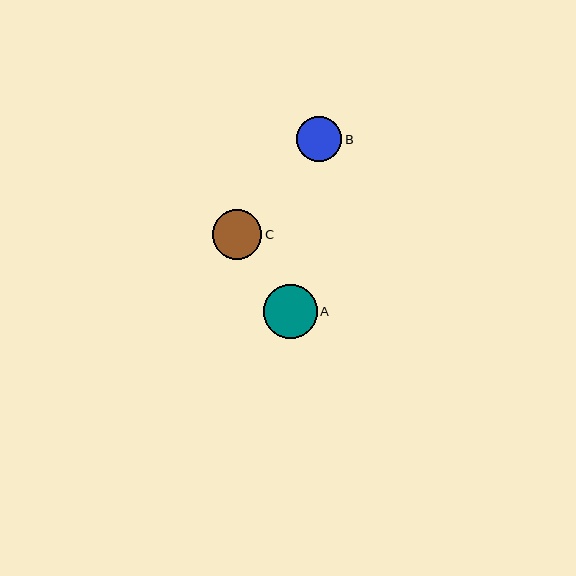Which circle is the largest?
Circle A is the largest with a size of approximately 54 pixels.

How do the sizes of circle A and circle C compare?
Circle A and circle C are approximately the same size.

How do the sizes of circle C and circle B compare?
Circle C and circle B are approximately the same size.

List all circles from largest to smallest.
From largest to smallest: A, C, B.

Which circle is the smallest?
Circle B is the smallest with a size of approximately 45 pixels.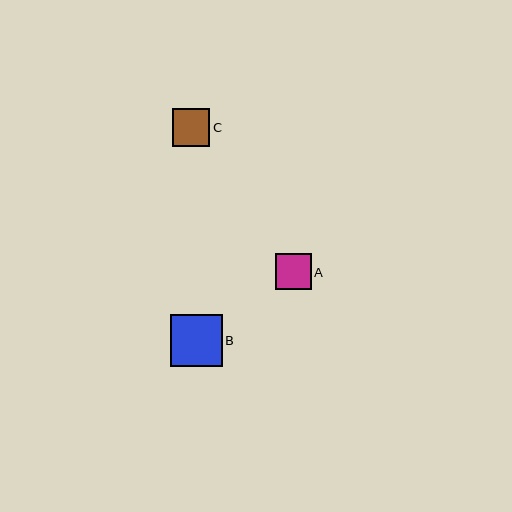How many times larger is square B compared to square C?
Square B is approximately 1.4 times the size of square C.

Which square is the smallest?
Square A is the smallest with a size of approximately 36 pixels.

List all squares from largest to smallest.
From largest to smallest: B, C, A.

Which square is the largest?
Square B is the largest with a size of approximately 52 pixels.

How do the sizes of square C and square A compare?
Square C and square A are approximately the same size.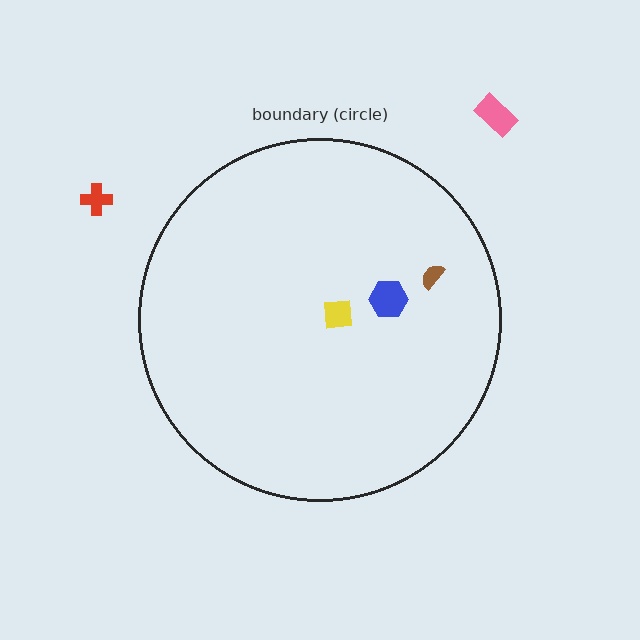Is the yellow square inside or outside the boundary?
Inside.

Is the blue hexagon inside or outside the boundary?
Inside.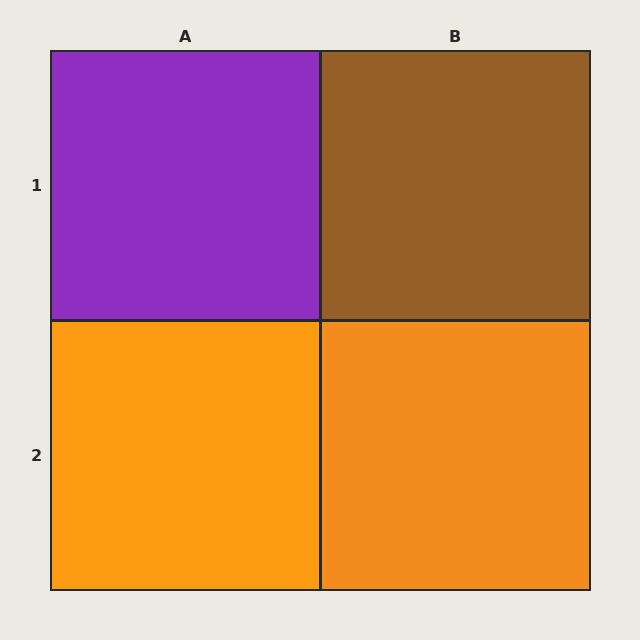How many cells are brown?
1 cell is brown.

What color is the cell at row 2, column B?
Orange.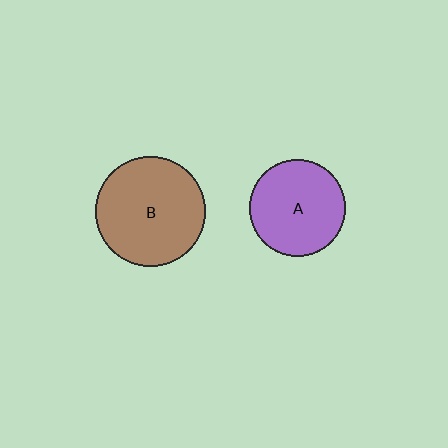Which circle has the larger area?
Circle B (brown).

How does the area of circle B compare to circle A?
Approximately 1.3 times.